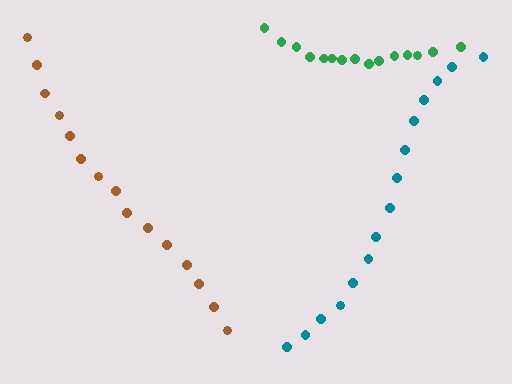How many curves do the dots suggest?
There are 3 distinct paths.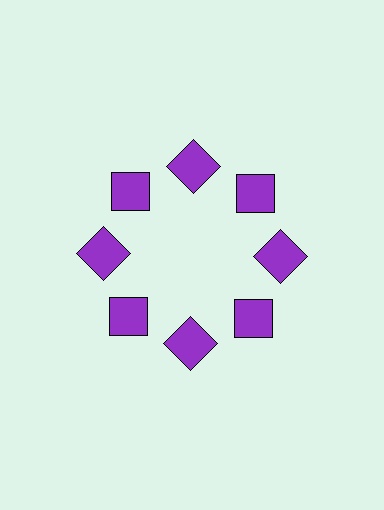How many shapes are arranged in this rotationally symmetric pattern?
There are 8 shapes, arranged in 8 groups of 1.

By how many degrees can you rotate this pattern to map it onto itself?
The pattern maps onto itself every 45 degrees of rotation.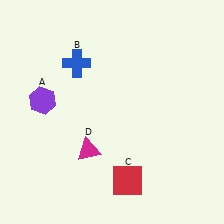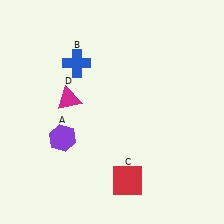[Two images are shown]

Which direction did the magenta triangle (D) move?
The magenta triangle (D) moved up.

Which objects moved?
The objects that moved are: the purple hexagon (A), the magenta triangle (D).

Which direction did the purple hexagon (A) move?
The purple hexagon (A) moved down.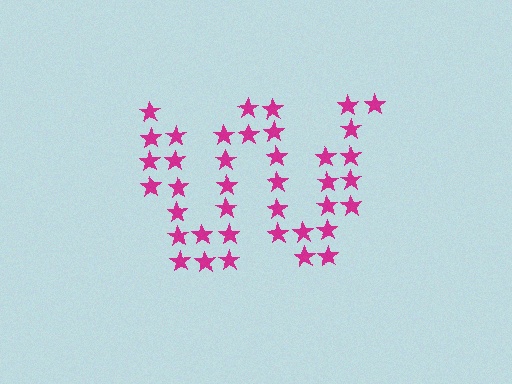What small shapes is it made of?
It is made of small stars.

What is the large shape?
The large shape is the letter W.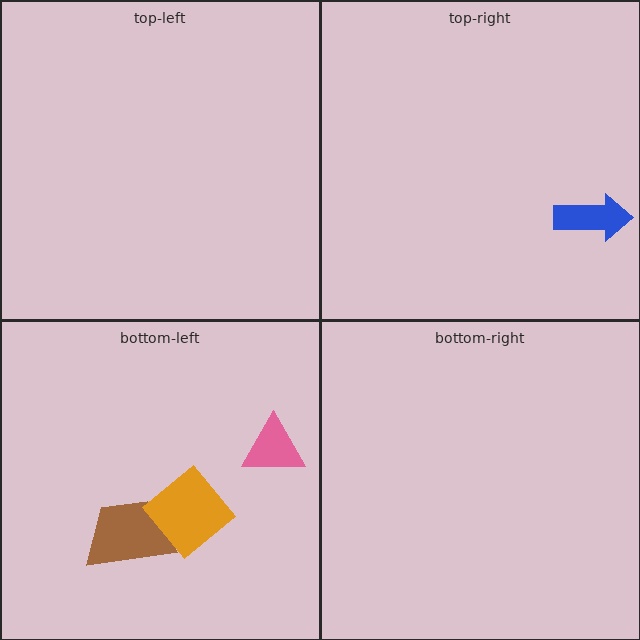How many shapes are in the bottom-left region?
3.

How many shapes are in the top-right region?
1.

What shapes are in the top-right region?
The blue arrow.